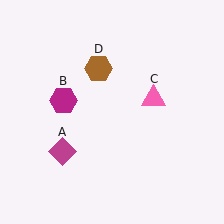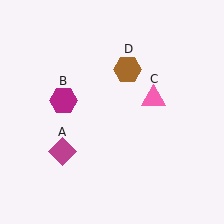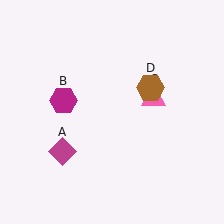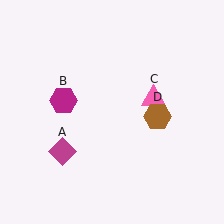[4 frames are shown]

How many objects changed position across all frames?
1 object changed position: brown hexagon (object D).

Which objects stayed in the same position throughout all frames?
Magenta diamond (object A) and magenta hexagon (object B) and pink triangle (object C) remained stationary.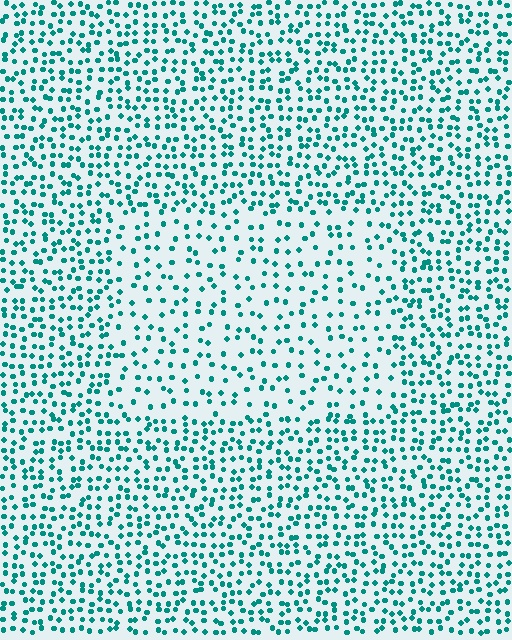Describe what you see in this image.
The image contains small teal elements arranged at two different densities. A rectangle-shaped region is visible where the elements are less densely packed than the surrounding area.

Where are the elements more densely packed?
The elements are more densely packed outside the rectangle boundary.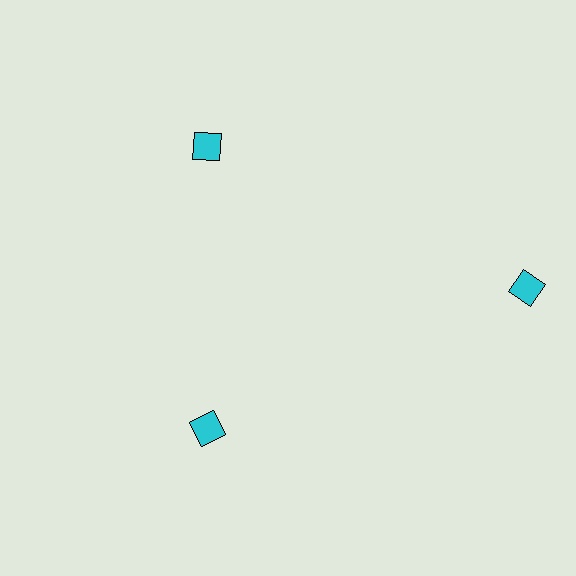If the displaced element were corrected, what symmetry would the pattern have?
It would have 3-fold rotational symmetry — the pattern would map onto itself every 120 degrees.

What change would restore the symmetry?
The symmetry would be restored by moving it inward, back onto the ring so that all 3 diamonds sit at equal angles and equal distance from the center.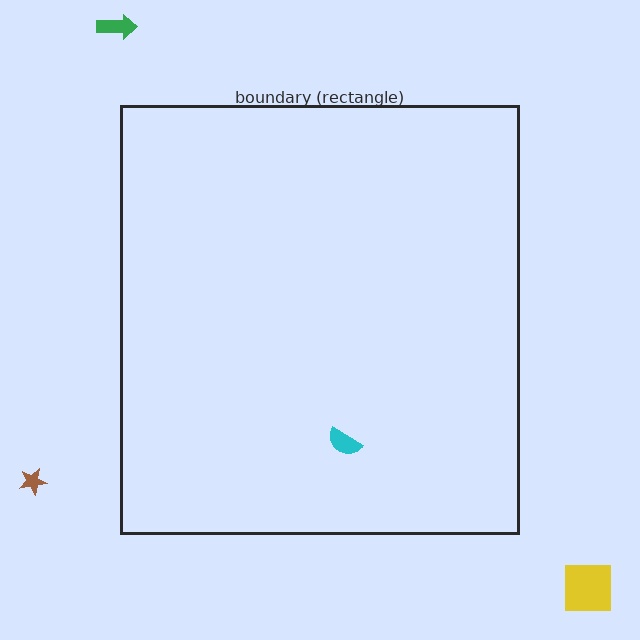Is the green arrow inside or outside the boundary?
Outside.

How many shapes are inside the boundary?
1 inside, 3 outside.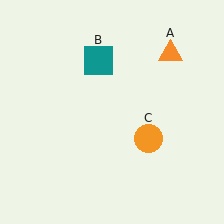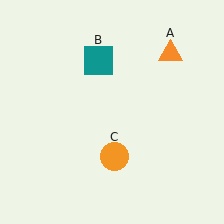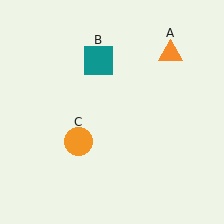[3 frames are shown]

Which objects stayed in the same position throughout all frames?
Orange triangle (object A) and teal square (object B) remained stationary.